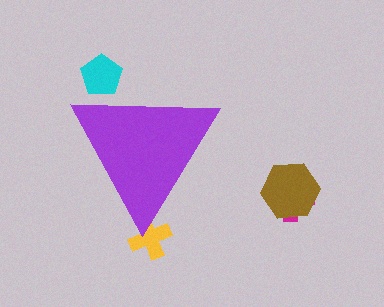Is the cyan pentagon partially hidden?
Yes, the cyan pentagon is partially hidden behind the purple triangle.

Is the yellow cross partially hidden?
Yes, the yellow cross is partially hidden behind the purple triangle.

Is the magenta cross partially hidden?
No, the magenta cross is fully visible.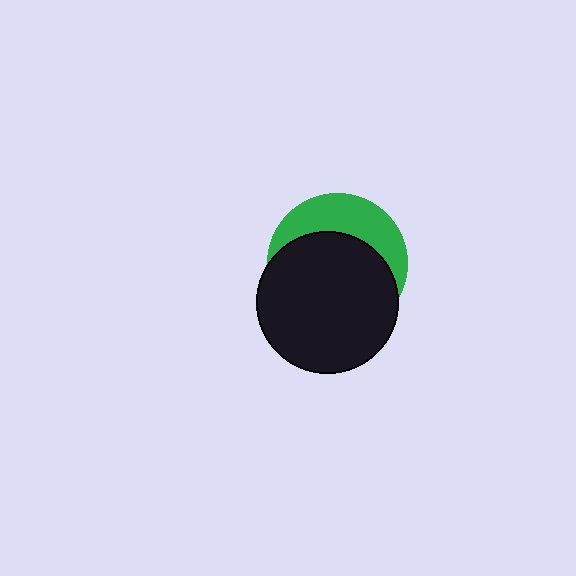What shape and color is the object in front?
The object in front is a black circle.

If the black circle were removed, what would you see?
You would see the complete green circle.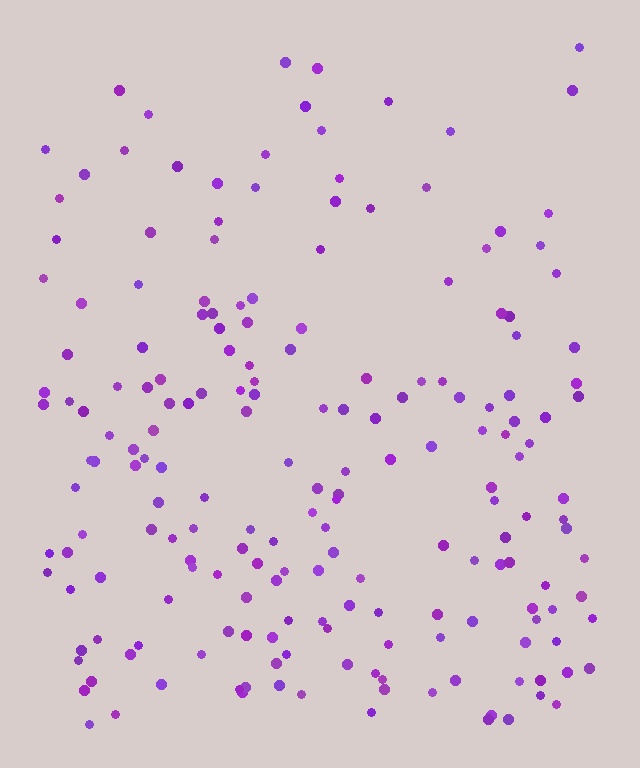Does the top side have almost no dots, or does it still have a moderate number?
Still a moderate number, just noticeably fewer than the bottom.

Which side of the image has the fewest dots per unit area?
The top.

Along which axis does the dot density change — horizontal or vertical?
Vertical.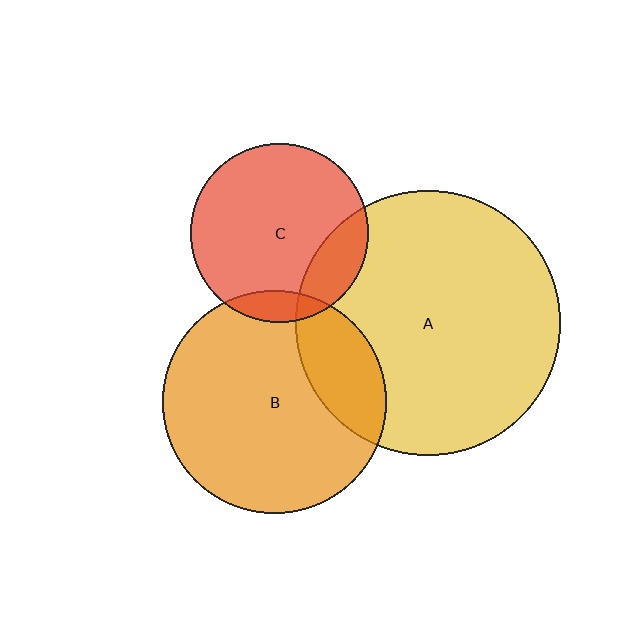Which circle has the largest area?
Circle A (yellow).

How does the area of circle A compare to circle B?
Approximately 1.4 times.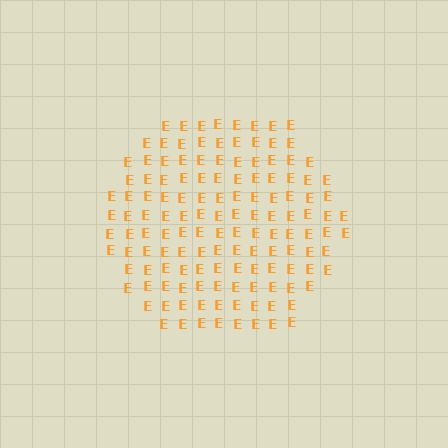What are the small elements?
The small elements are letter E's.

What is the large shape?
The large shape is a hexagon.